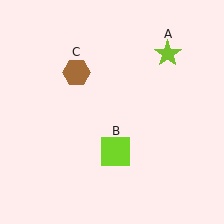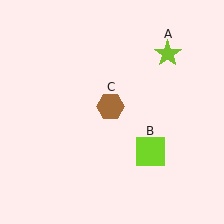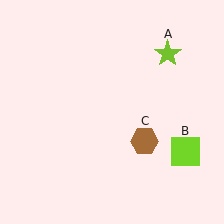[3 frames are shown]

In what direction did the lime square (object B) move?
The lime square (object B) moved right.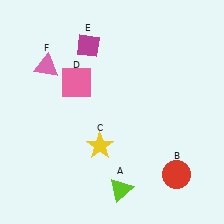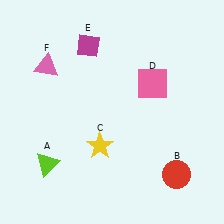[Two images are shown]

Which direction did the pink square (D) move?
The pink square (D) moved right.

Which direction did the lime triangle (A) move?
The lime triangle (A) moved left.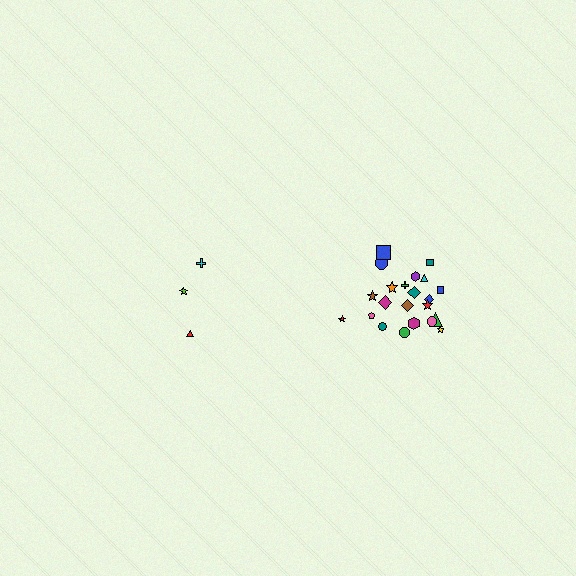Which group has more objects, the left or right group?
The right group.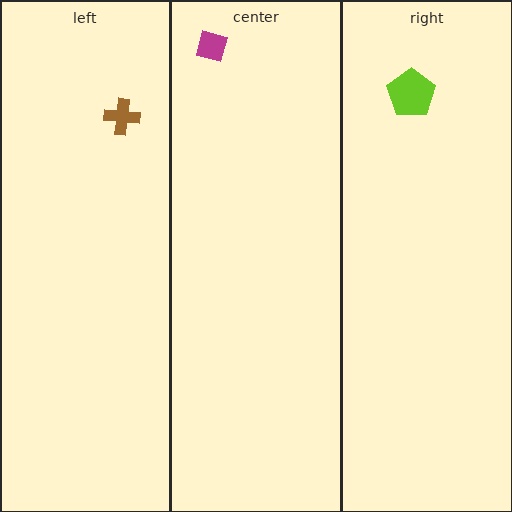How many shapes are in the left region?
1.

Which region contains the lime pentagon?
The right region.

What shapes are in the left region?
The brown cross.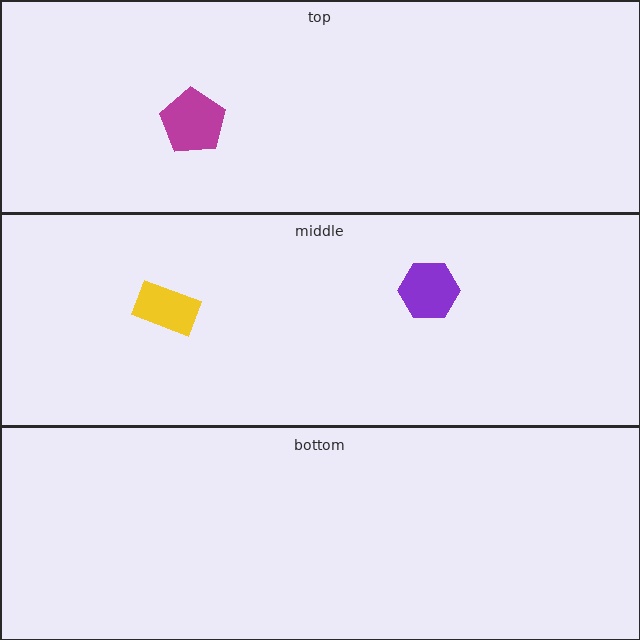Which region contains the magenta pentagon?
The top region.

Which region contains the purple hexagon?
The middle region.